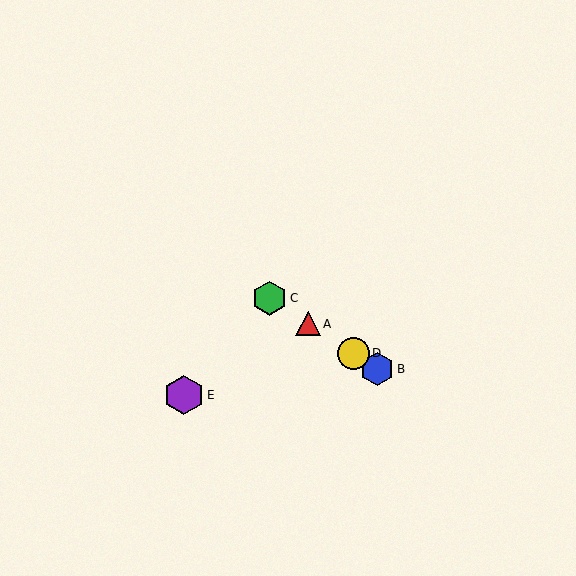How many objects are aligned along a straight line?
4 objects (A, B, C, D) are aligned along a straight line.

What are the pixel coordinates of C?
Object C is at (270, 298).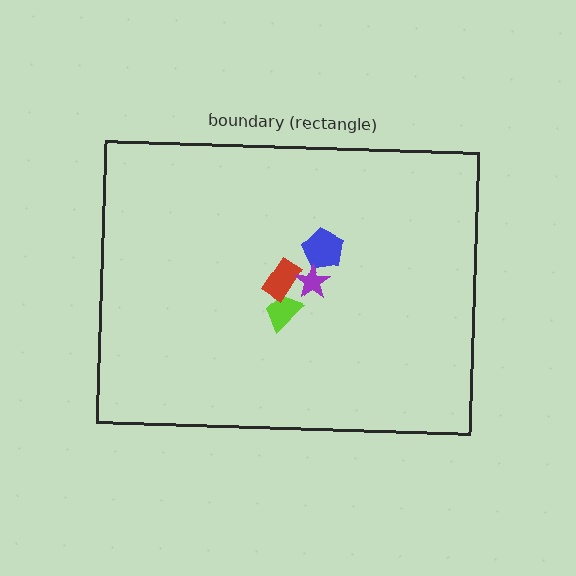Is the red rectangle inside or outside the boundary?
Inside.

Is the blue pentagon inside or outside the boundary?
Inside.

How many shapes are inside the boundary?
4 inside, 0 outside.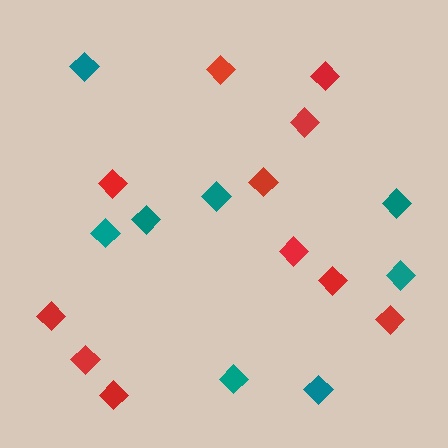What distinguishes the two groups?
There are 2 groups: one group of red diamonds (11) and one group of teal diamonds (8).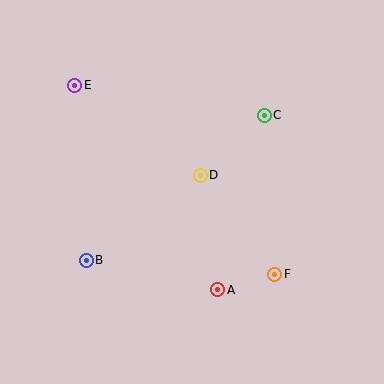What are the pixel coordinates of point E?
Point E is at (75, 85).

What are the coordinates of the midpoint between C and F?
The midpoint between C and F is at (270, 195).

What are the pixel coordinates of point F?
Point F is at (275, 274).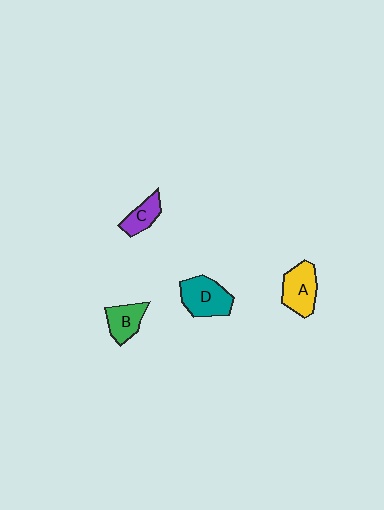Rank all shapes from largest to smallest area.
From largest to smallest: D (teal), A (yellow), B (green), C (purple).